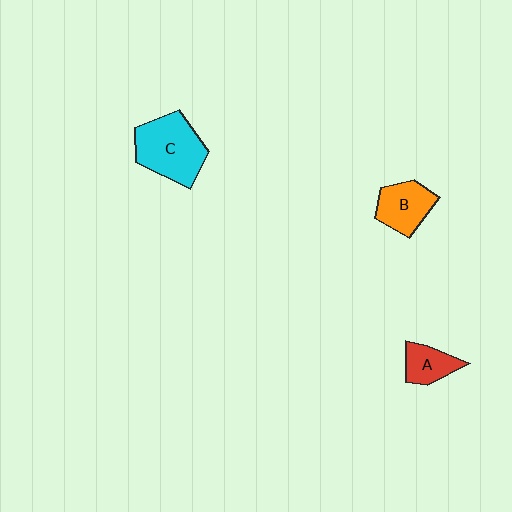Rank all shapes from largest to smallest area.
From largest to smallest: C (cyan), B (orange), A (red).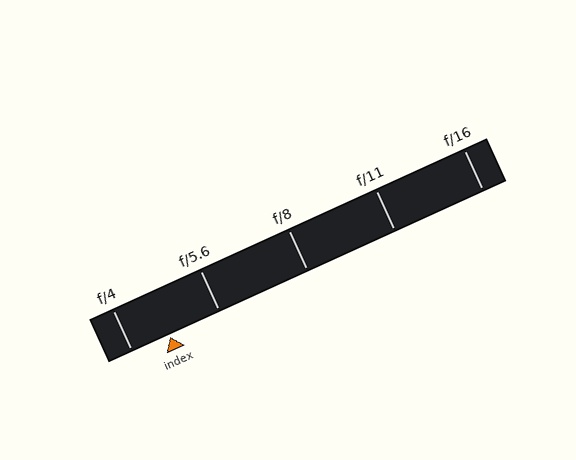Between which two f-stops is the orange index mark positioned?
The index mark is between f/4 and f/5.6.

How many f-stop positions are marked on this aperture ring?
There are 5 f-stop positions marked.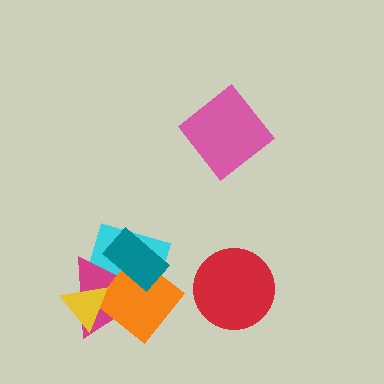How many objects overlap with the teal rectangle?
3 objects overlap with the teal rectangle.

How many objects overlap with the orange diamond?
4 objects overlap with the orange diamond.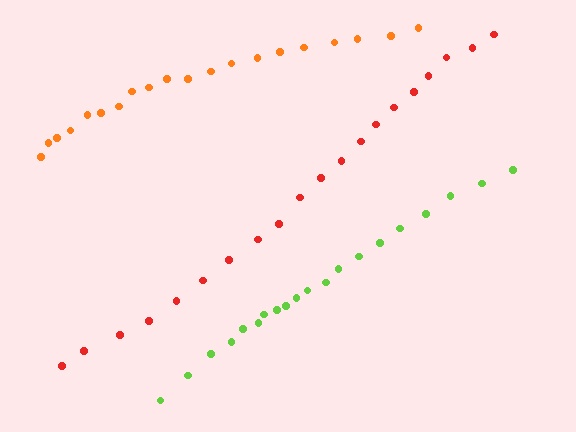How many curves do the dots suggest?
There are 3 distinct paths.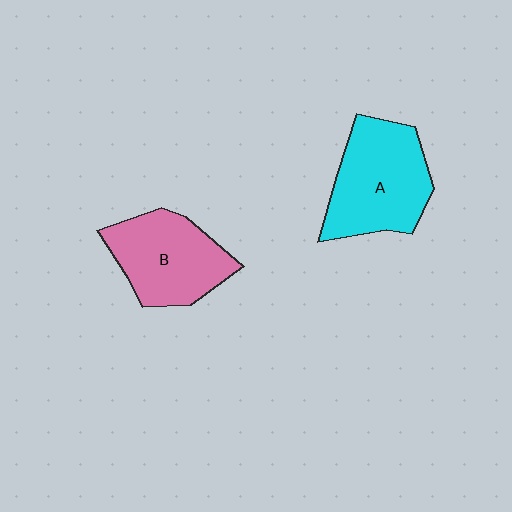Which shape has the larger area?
Shape A (cyan).